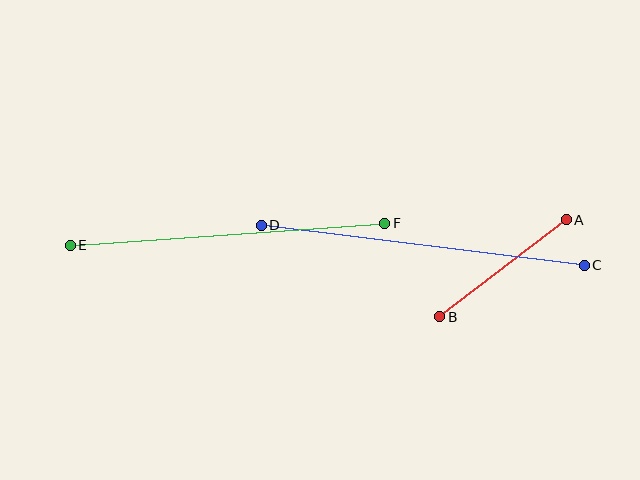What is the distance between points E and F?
The distance is approximately 315 pixels.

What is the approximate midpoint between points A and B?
The midpoint is at approximately (503, 268) pixels.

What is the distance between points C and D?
The distance is approximately 325 pixels.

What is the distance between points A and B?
The distance is approximately 159 pixels.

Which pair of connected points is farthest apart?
Points C and D are farthest apart.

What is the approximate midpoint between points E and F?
The midpoint is at approximately (227, 234) pixels.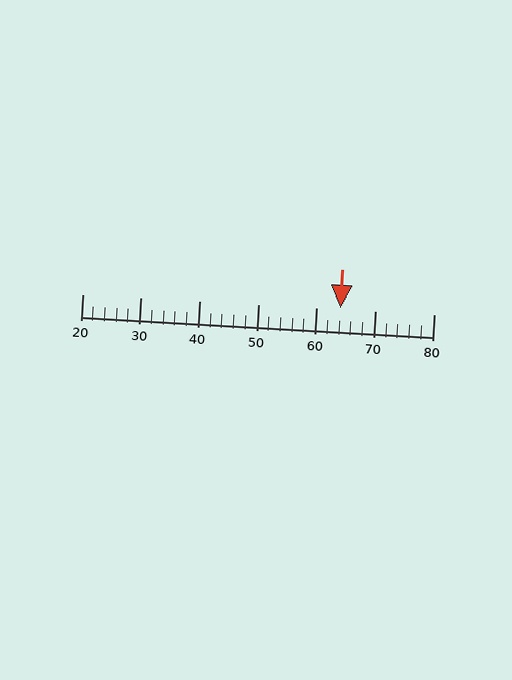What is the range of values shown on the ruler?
The ruler shows values from 20 to 80.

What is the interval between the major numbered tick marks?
The major tick marks are spaced 10 units apart.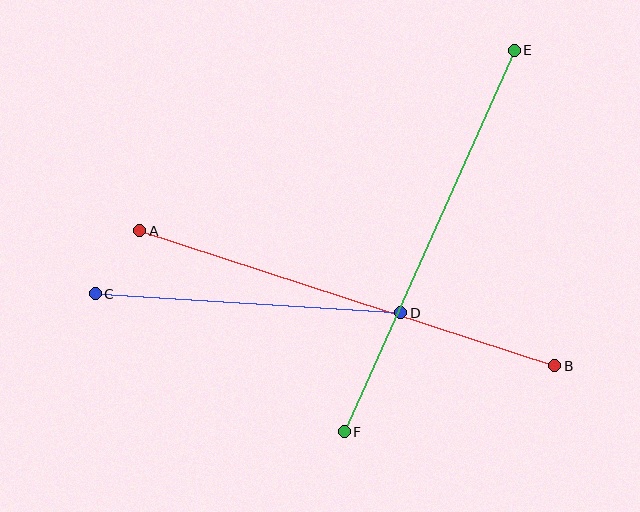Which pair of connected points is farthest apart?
Points A and B are farthest apart.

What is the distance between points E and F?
The distance is approximately 418 pixels.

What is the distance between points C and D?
The distance is approximately 306 pixels.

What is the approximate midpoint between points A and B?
The midpoint is at approximately (347, 298) pixels.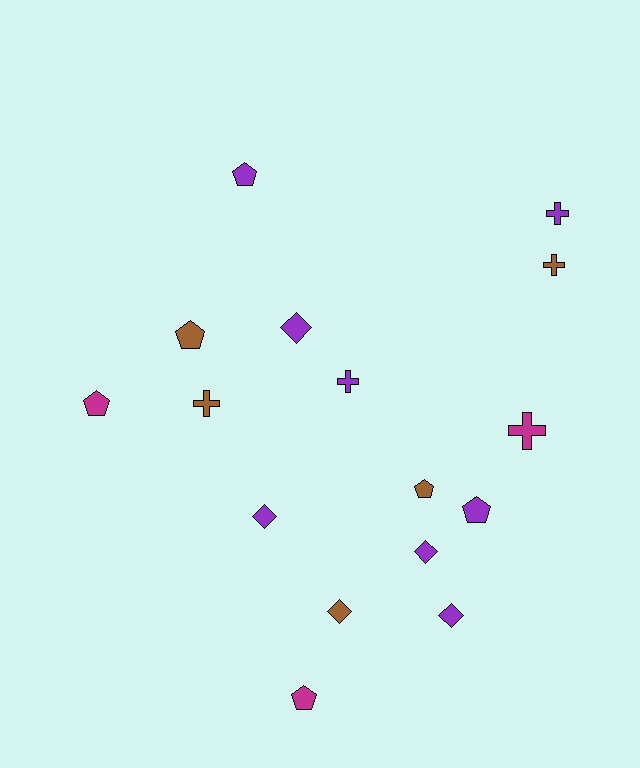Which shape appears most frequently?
Pentagon, with 6 objects.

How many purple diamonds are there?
There are 4 purple diamonds.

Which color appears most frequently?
Purple, with 8 objects.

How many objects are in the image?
There are 16 objects.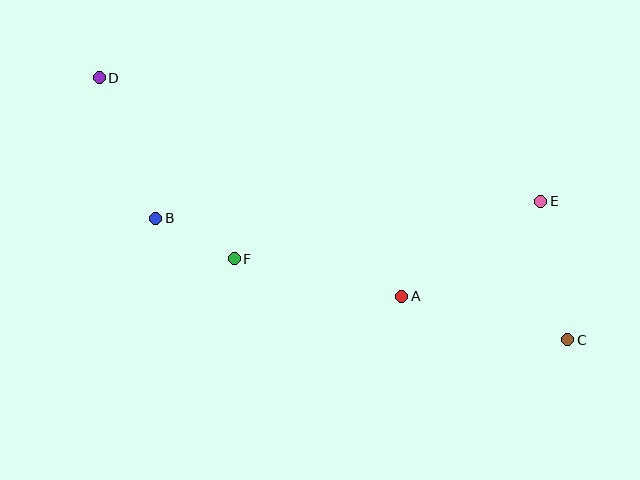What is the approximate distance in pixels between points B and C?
The distance between B and C is approximately 430 pixels.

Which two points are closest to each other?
Points B and F are closest to each other.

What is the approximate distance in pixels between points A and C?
The distance between A and C is approximately 171 pixels.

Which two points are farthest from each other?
Points C and D are farthest from each other.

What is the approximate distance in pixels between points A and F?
The distance between A and F is approximately 172 pixels.